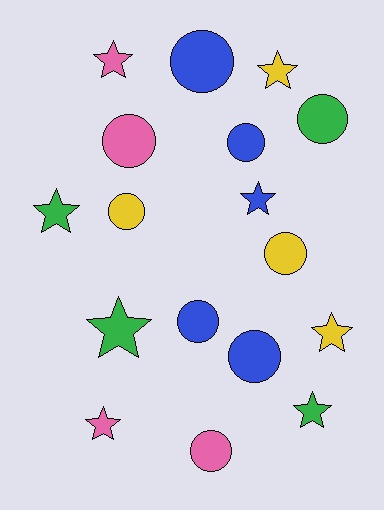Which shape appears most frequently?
Circle, with 9 objects.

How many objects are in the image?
There are 17 objects.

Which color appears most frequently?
Blue, with 5 objects.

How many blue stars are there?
There is 1 blue star.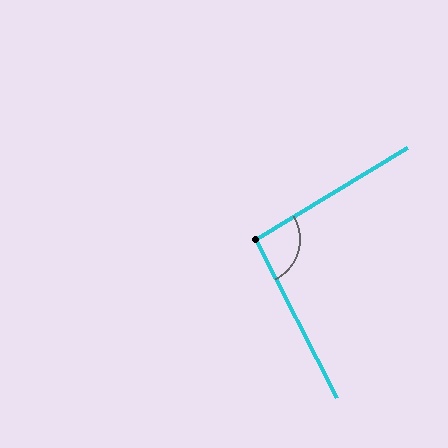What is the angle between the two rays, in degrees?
Approximately 94 degrees.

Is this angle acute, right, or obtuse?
It is approximately a right angle.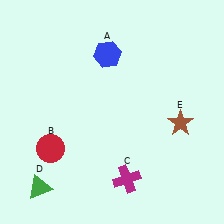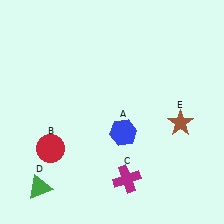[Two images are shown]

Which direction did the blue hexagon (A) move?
The blue hexagon (A) moved down.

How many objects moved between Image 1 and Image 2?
1 object moved between the two images.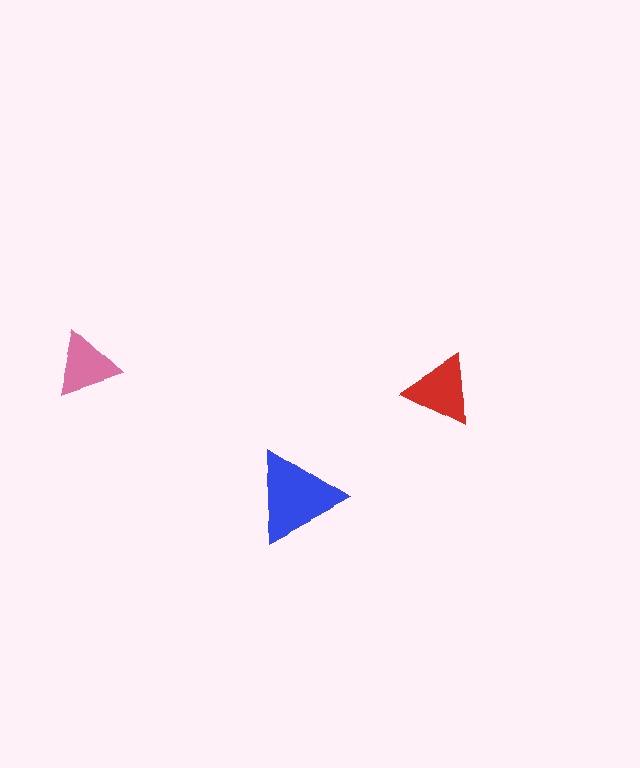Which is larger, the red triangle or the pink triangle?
The red one.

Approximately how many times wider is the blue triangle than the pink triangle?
About 1.5 times wider.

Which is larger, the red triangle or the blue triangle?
The blue one.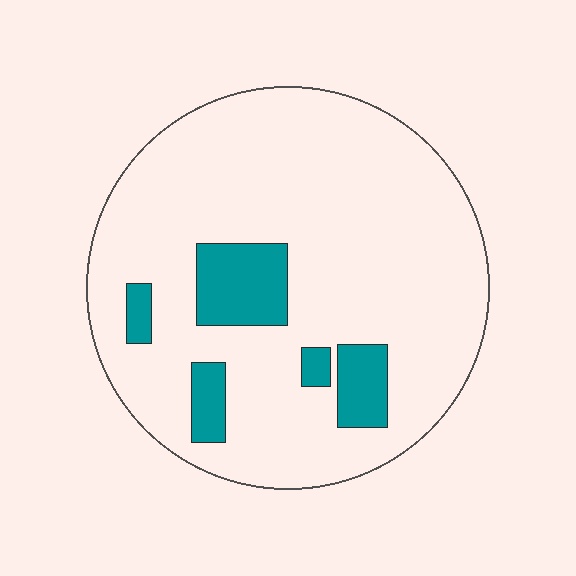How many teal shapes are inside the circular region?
5.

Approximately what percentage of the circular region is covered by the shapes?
Approximately 15%.